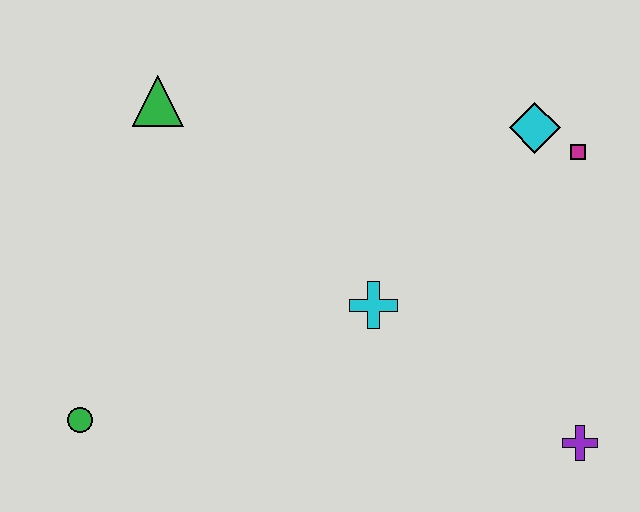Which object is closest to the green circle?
The cyan cross is closest to the green circle.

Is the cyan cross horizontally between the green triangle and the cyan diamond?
Yes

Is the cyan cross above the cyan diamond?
No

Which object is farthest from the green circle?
The magenta square is farthest from the green circle.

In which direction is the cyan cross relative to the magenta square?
The cyan cross is to the left of the magenta square.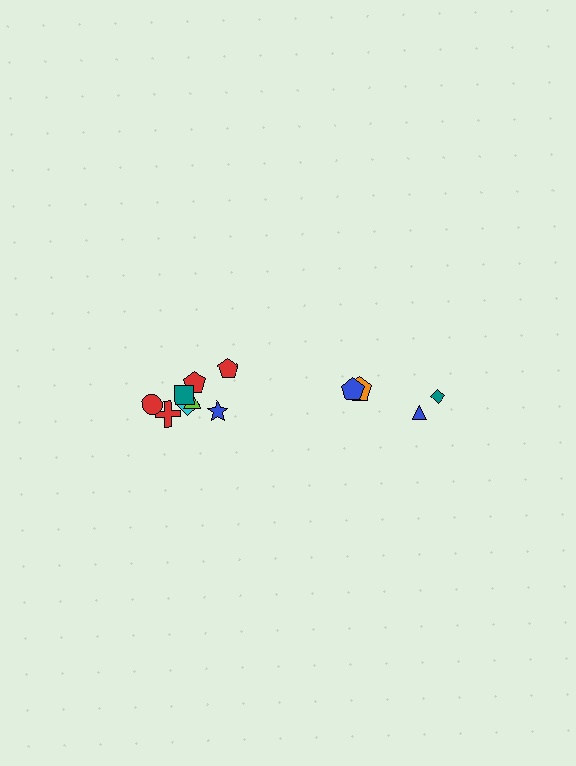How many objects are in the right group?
There are 4 objects.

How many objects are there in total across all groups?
There are 12 objects.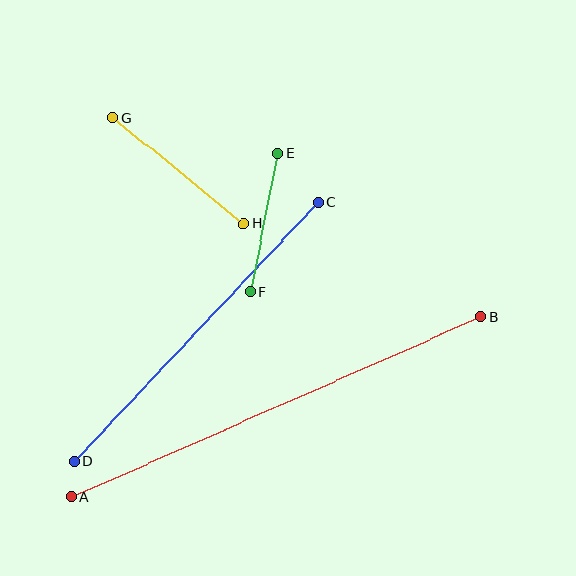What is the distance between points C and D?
The distance is approximately 356 pixels.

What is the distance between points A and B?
The distance is approximately 448 pixels.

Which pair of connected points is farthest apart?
Points A and B are farthest apart.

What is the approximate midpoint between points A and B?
The midpoint is at approximately (276, 407) pixels.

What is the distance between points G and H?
The distance is approximately 169 pixels.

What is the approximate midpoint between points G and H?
The midpoint is at approximately (179, 171) pixels.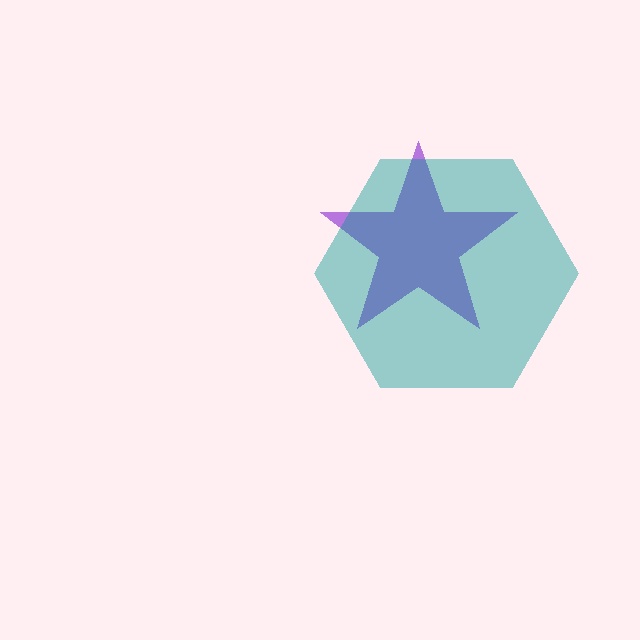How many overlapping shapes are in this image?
There are 2 overlapping shapes in the image.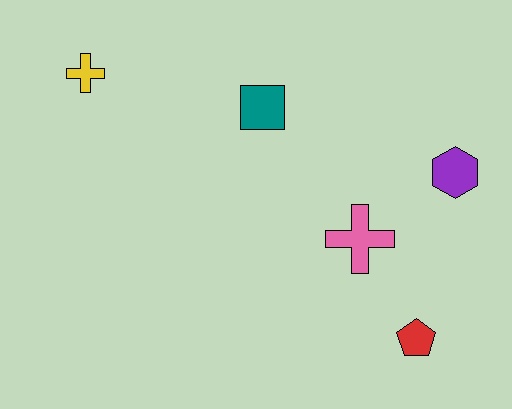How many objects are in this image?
There are 5 objects.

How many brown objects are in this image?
There are no brown objects.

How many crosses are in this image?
There are 2 crosses.